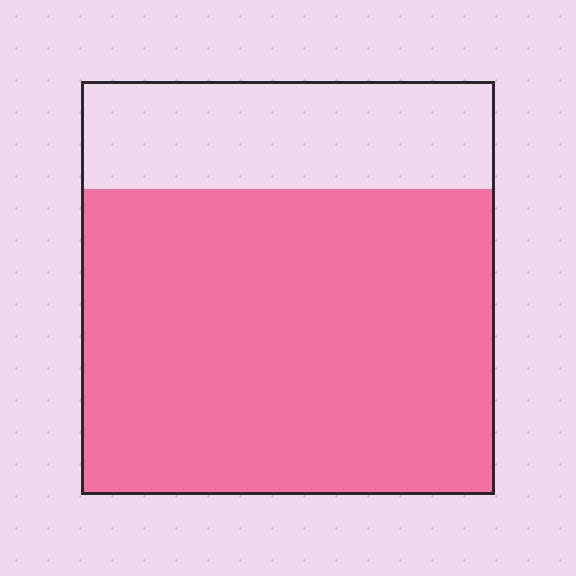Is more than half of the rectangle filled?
Yes.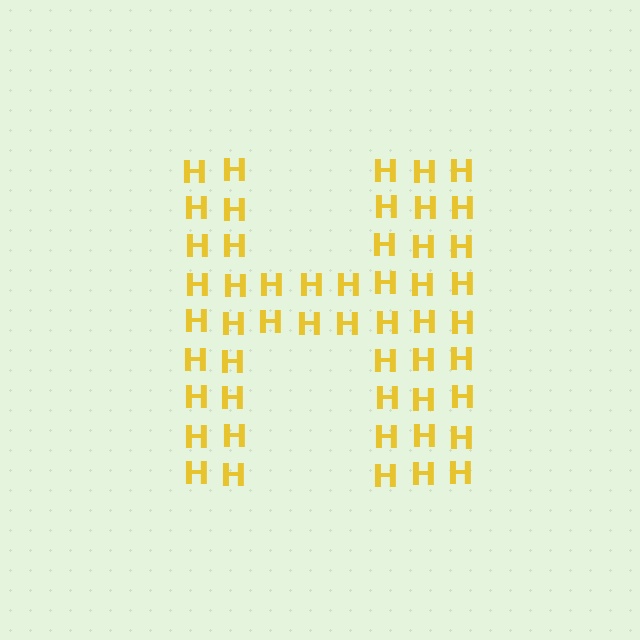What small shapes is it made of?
It is made of small letter H's.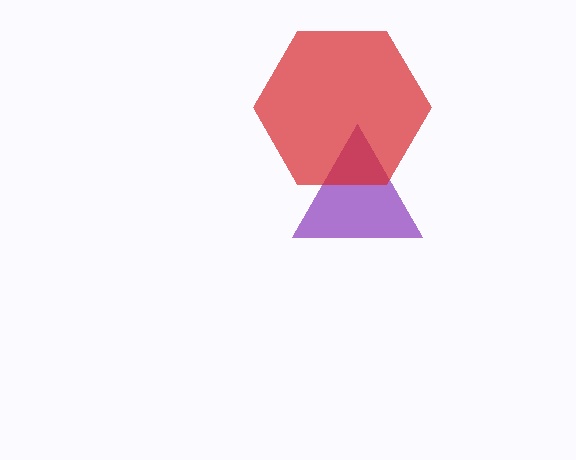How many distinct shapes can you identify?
There are 2 distinct shapes: a purple triangle, a red hexagon.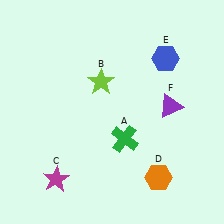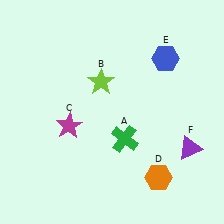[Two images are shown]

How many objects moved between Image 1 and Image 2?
2 objects moved between the two images.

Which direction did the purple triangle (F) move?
The purple triangle (F) moved down.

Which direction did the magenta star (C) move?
The magenta star (C) moved up.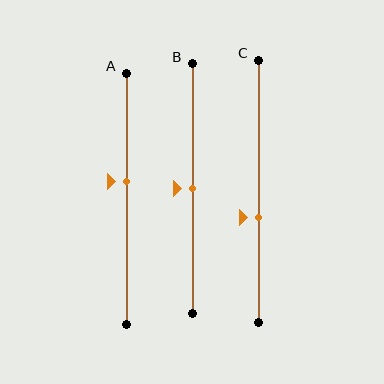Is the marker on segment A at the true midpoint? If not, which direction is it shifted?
No, the marker on segment A is shifted upward by about 7% of the segment length.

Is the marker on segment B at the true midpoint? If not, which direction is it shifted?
Yes, the marker on segment B is at the true midpoint.